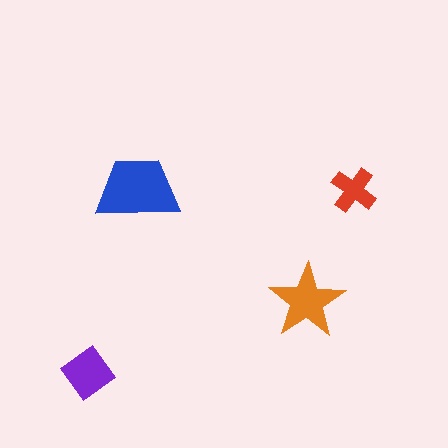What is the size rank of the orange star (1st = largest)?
2nd.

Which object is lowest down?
The purple diamond is bottommost.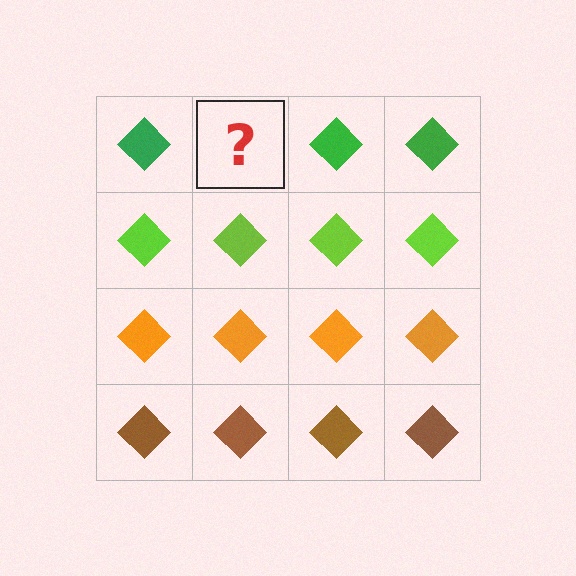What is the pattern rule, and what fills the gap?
The rule is that each row has a consistent color. The gap should be filled with a green diamond.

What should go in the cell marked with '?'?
The missing cell should contain a green diamond.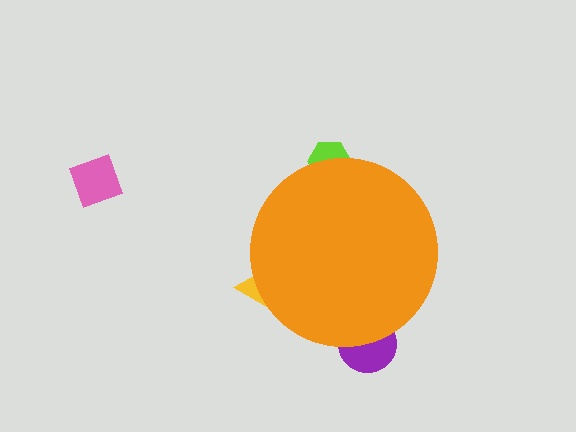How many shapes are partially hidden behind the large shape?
3 shapes are partially hidden.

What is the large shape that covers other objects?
An orange circle.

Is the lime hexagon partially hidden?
Yes, the lime hexagon is partially hidden behind the orange circle.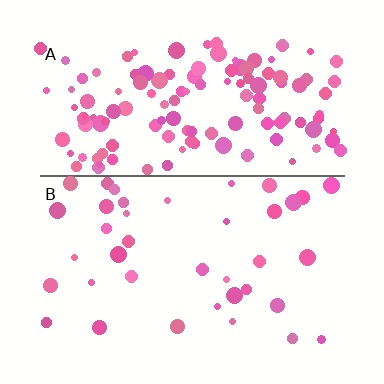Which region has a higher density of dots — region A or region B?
A (the top).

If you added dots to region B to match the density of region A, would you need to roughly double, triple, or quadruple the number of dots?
Approximately triple.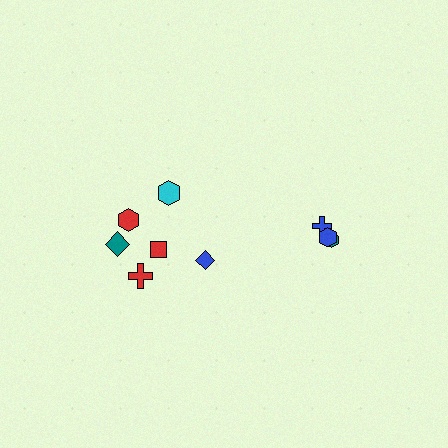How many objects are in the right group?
There are 3 objects.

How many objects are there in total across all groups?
There are 9 objects.